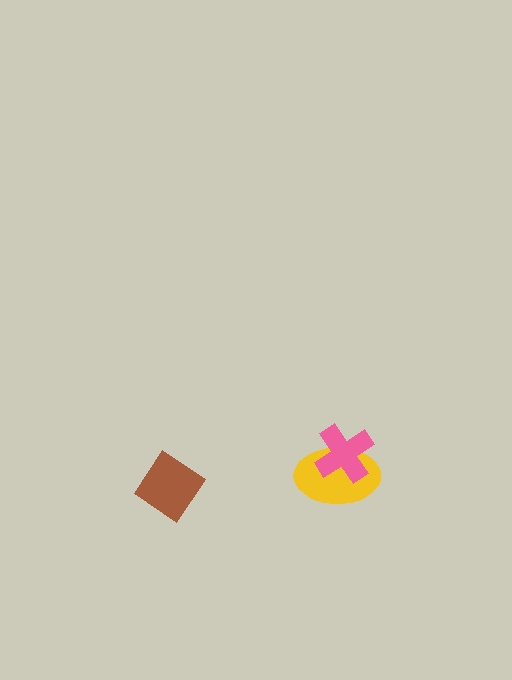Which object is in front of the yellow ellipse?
The pink cross is in front of the yellow ellipse.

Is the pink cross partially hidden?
No, no other shape covers it.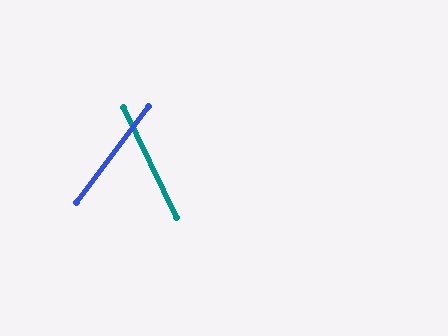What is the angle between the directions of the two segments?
Approximately 63 degrees.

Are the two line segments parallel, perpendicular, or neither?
Neither parallel nor perpendicular — they differ by about 63°.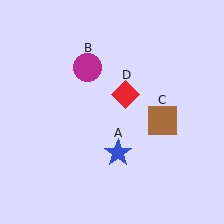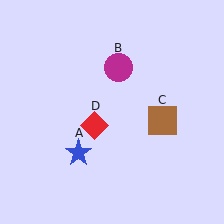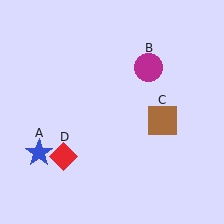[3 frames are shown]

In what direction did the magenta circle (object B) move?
The magenta circle (object B) moved right.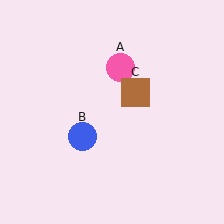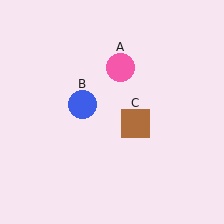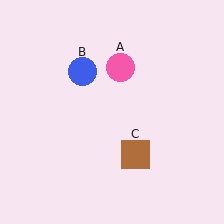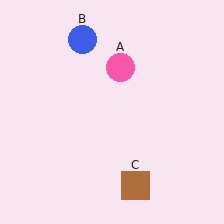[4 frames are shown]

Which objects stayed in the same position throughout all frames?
Pink circle (object A) remained stationary.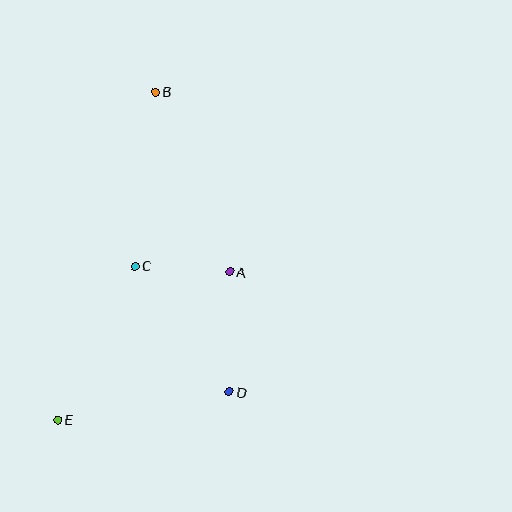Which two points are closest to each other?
Points A and C are closest to each other.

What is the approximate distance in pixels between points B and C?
The distance between B and C is approximately 175 pixels.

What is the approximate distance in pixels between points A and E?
The distance between A and E is approximately 227 pixels.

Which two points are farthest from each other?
Points B and E are farthest from each other.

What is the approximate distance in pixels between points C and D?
The distance between C and D is approximately 157 pixels.